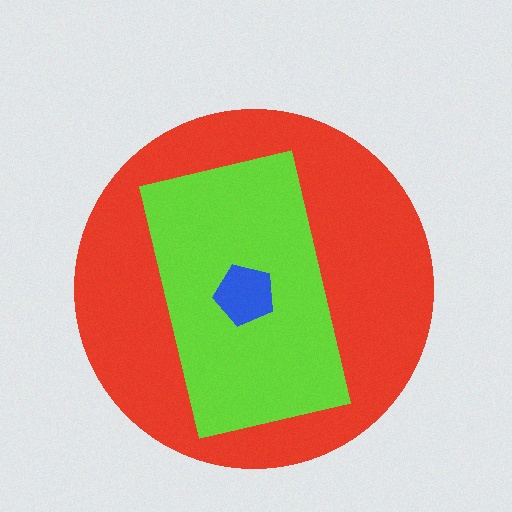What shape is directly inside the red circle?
The lime rectangle.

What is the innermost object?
The blue pentagon.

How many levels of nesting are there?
3.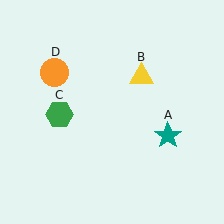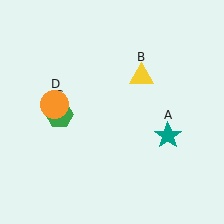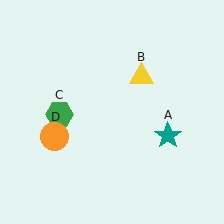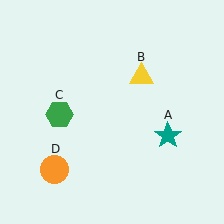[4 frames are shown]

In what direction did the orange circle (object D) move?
The orange circle (object D) moved down.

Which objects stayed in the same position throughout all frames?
Teal star (object A) and yellow triangle (object B) and green hexagon (object C) remained stationary.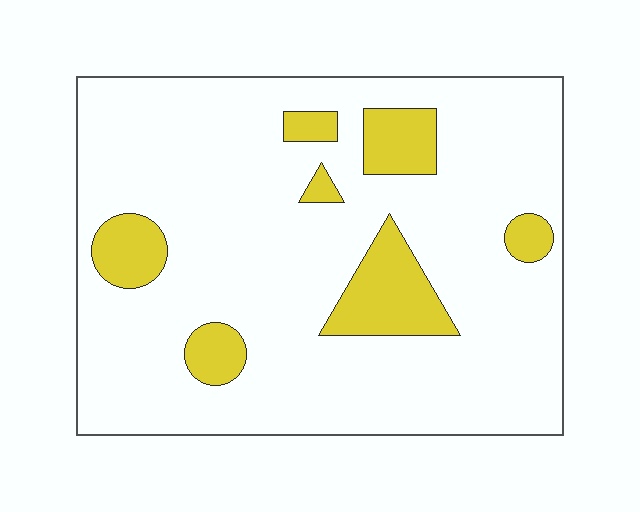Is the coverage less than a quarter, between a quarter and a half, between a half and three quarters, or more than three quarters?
Less than a quarter.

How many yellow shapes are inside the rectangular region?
7.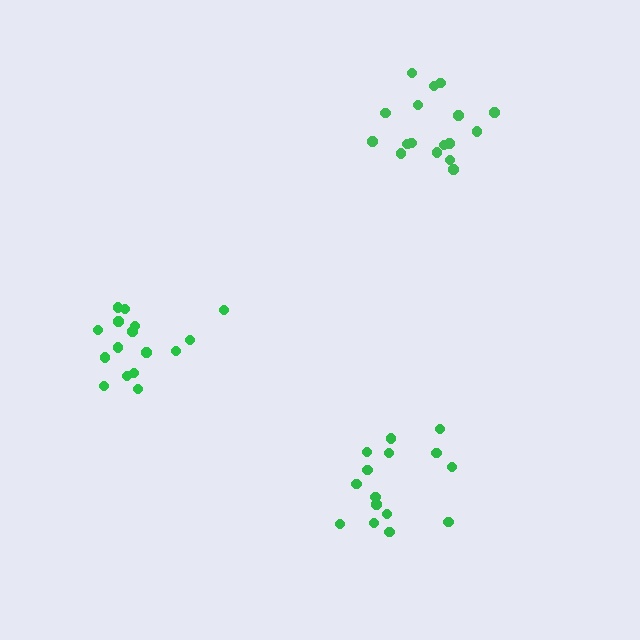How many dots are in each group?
Group 1: 16 dots, Group 2: 15 dots, Group 3: 17 dots (48 total).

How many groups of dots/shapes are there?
There are 3 groups.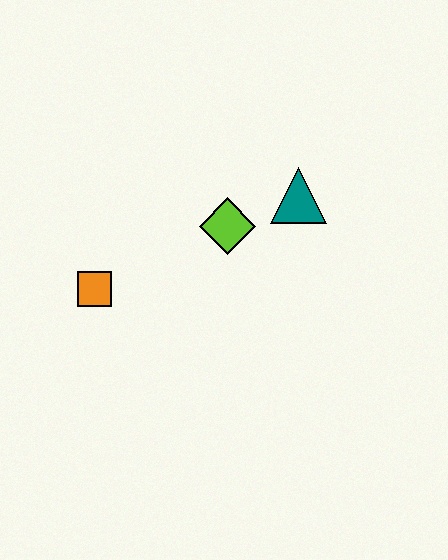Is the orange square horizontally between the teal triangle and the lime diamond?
No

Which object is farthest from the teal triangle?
The orange square is farthest from the teal triangle.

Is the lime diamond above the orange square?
Yes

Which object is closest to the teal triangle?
The lime diamond is closest to the teal triangle.